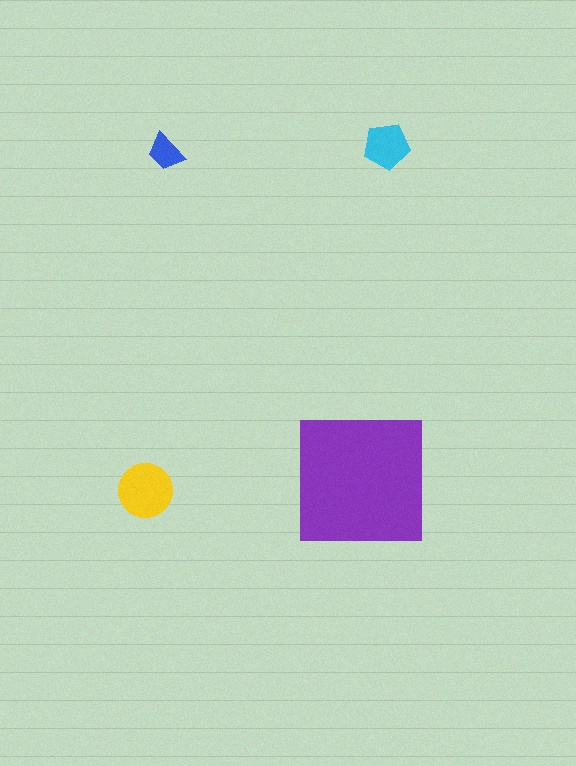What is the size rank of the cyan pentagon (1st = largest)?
3rd.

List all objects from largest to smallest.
The purple square, the yellow circle, the cyan pentagon, the blue trapezoid.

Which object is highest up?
The cyan pentagon is topmost.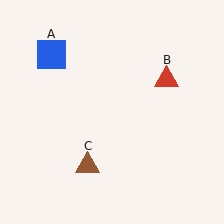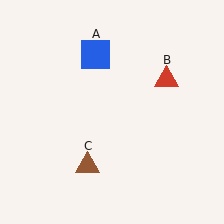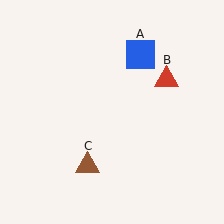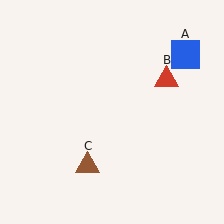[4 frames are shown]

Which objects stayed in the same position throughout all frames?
Red triangle (object B) and brown triangle (object C) remained stationary.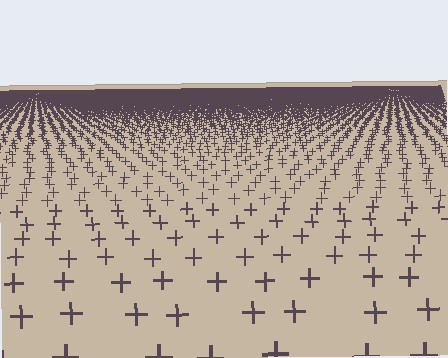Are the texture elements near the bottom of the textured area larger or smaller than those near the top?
Larger. Near the bottom, elements are closer to the viewer and appear at a bigger on-screen size.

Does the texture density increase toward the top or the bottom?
Density increases toward the top.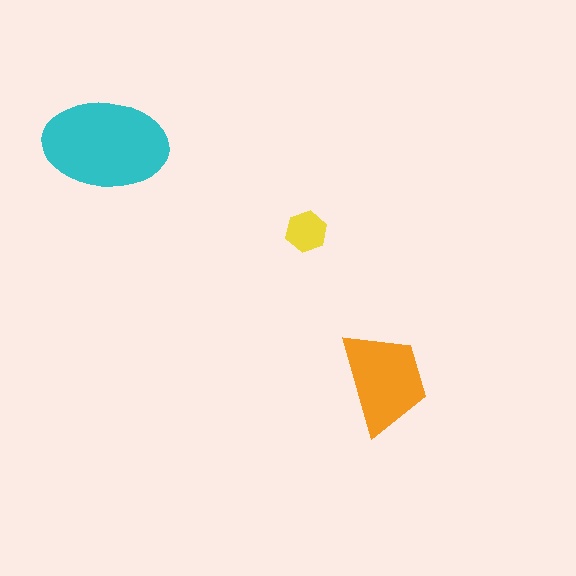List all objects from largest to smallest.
The cyan ellipse, the orange trapezoid, the yellow hexagon.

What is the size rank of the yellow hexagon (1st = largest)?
3rd.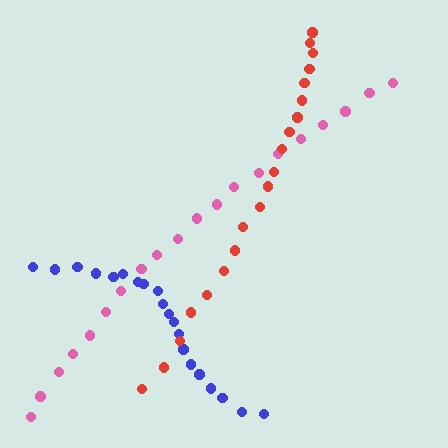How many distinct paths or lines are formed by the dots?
There are 3 distinct paths.